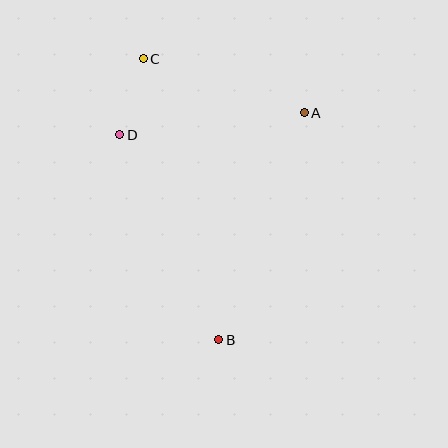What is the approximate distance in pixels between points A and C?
The distance between A and C is approximately 170 pixels.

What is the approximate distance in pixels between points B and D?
The distance between B and D is approximately 227 pixels.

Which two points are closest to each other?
Points C and D are closest to each other.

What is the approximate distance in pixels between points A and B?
The distance between A and B is approximately 243 pixels.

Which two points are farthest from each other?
Points B and C are farthest from each other.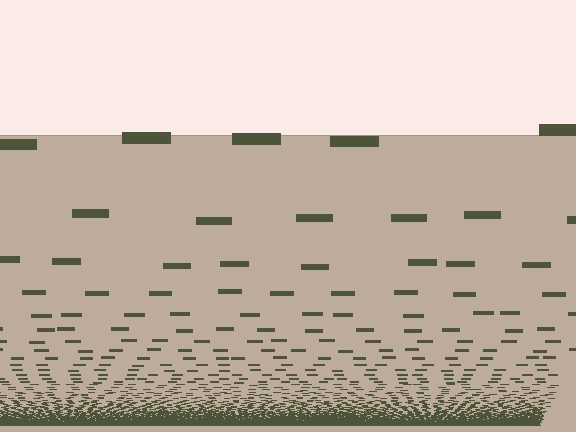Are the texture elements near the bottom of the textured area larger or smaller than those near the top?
Smaller. The gradient is inverted — elements near the bottom are smaller and denser.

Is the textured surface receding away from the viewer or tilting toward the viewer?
The surface appears to tilt toward the viewer. Texture elements get larger and sparser toward the top.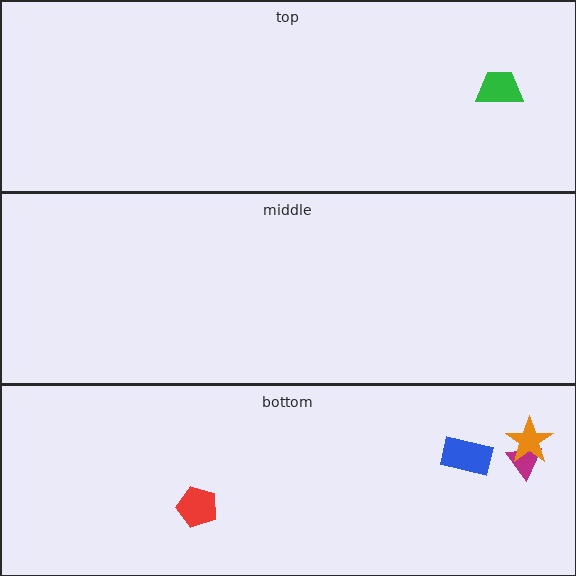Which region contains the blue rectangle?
The bottom region.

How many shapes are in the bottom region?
4.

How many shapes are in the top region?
1.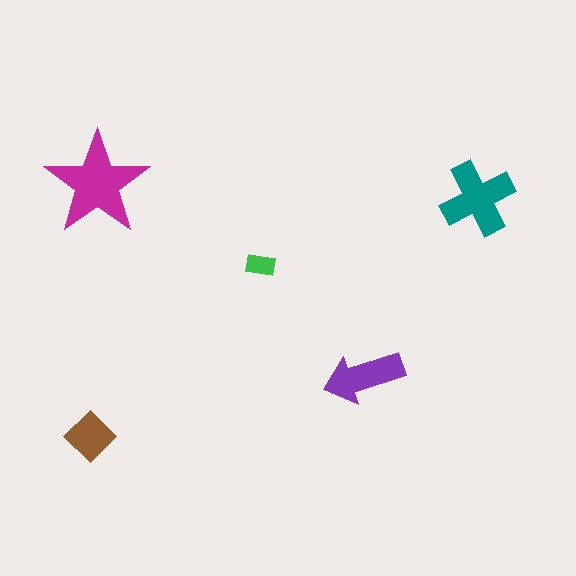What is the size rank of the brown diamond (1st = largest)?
4th.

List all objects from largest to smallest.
The magenta star, the teal cross, the purple arrow, the brown diamond, the green rectangle.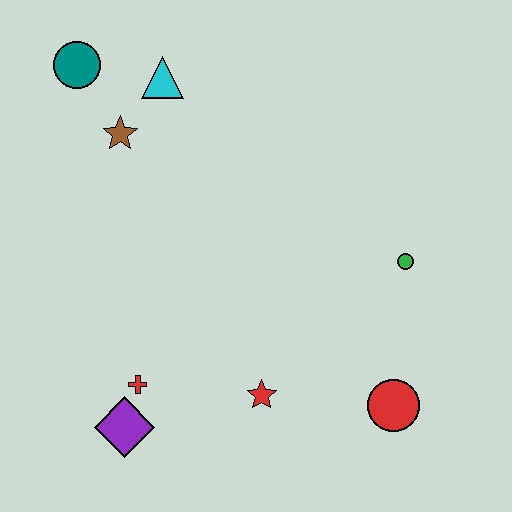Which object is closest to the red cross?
The purple diamond is closest to the red cross.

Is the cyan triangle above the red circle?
Yes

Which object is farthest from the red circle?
The teal circle is farthest from the red circle.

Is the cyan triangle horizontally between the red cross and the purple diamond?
No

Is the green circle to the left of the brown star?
No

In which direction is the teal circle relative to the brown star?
The teal circle is above the brown star.